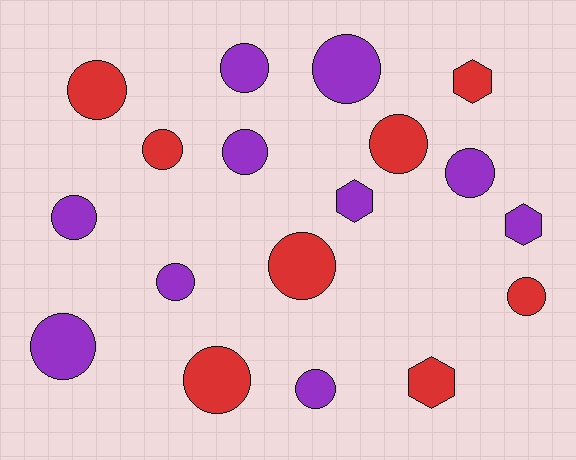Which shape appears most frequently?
Circle, with 14 objects.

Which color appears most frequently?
Purple, with 10 objects.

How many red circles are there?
There are 6 red circles.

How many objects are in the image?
There are 18 objects.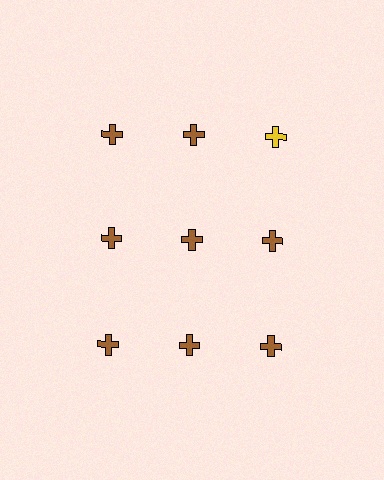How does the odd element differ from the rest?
It has a different color: yellow instead of brown.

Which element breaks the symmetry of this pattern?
The yellow cross in the top row, center column breaks the symmetry. All other shapes are brown crosses.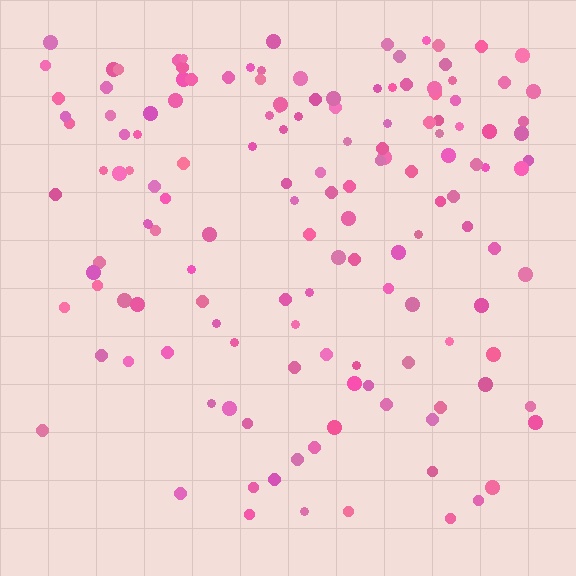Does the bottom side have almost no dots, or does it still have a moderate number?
Still a moderate number, just noticeably fewer than the top.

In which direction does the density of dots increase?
From bottom to top, with the top side densest.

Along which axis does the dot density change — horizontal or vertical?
Vertical.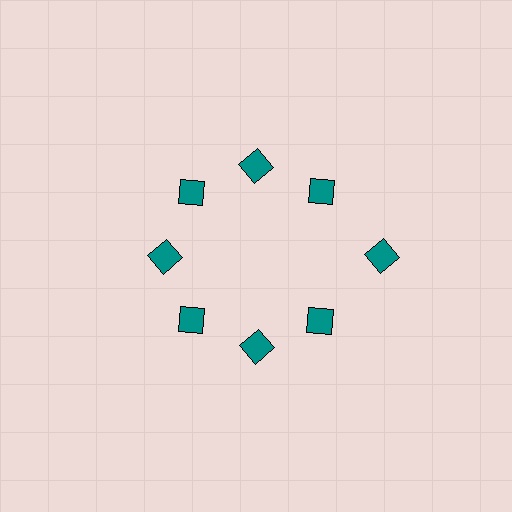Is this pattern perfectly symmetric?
No. The 8 teal diamonds are arranged in a ring, but one element near the 3 o'clock position is pushed outward from the center, breaking the 8-fold rotational symmetry.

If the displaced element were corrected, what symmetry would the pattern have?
It would have 8-fold rotational symmetry — the pattern would map onto itself every 45 degrees.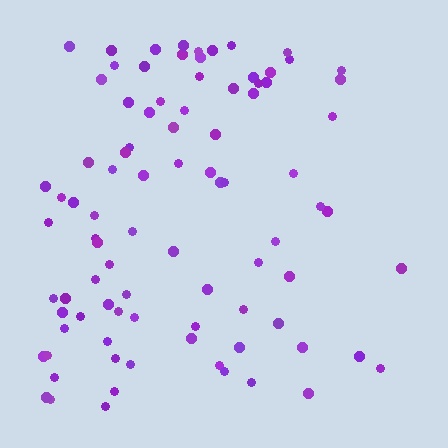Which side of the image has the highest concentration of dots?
The left.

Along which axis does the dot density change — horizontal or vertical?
Horizontal.